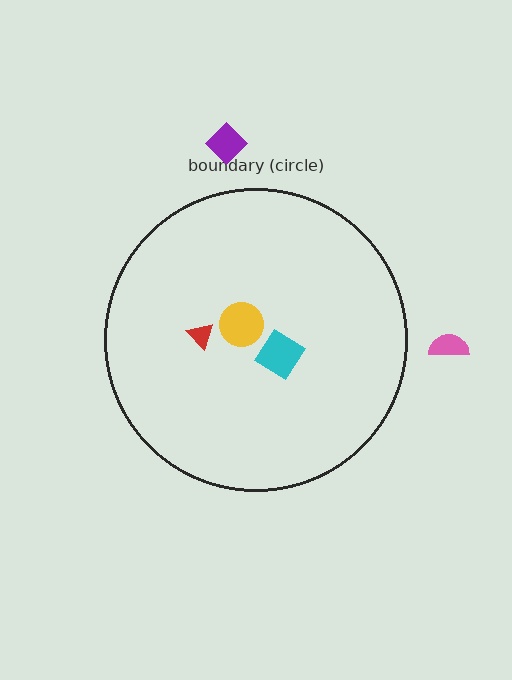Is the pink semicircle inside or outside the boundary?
Outside.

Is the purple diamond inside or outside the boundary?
Outside.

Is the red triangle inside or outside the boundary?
Inside.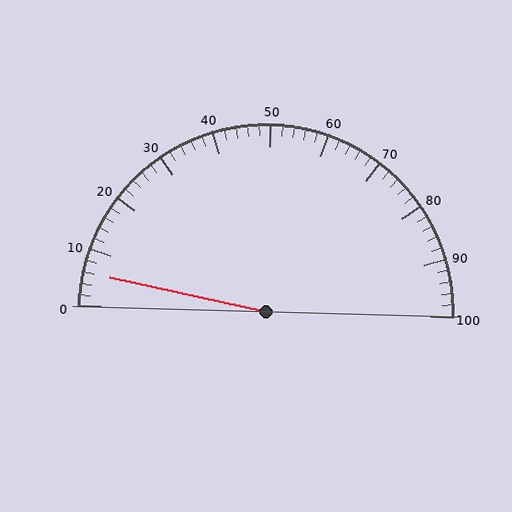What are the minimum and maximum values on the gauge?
The gauge ranges from 0 to 100.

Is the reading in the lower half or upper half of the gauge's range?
The reading is in the lower half of the range (0 to 100).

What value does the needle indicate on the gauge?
The needle indicates approximately 6.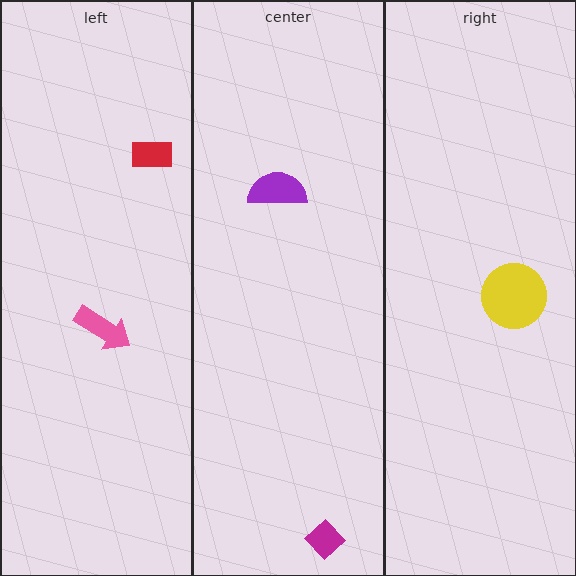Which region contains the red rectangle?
The left region.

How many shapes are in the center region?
2.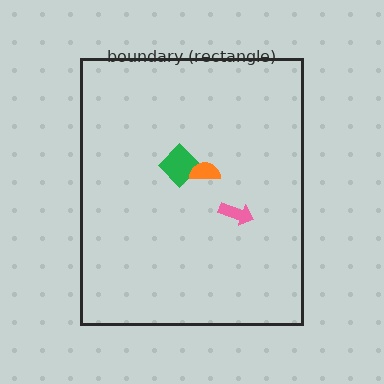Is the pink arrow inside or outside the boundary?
Inside.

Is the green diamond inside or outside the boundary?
Inside.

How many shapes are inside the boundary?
3 inside, 0 outside.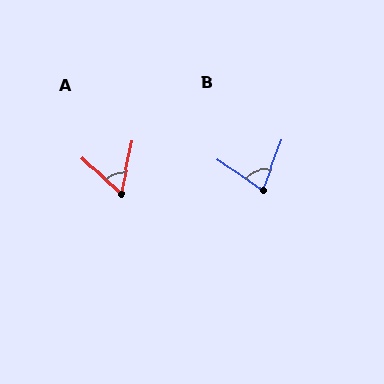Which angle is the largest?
B, at approximately 76 degrees.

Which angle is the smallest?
A, at approximately 59 degrees.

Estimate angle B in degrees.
Approximately 76 degrees.